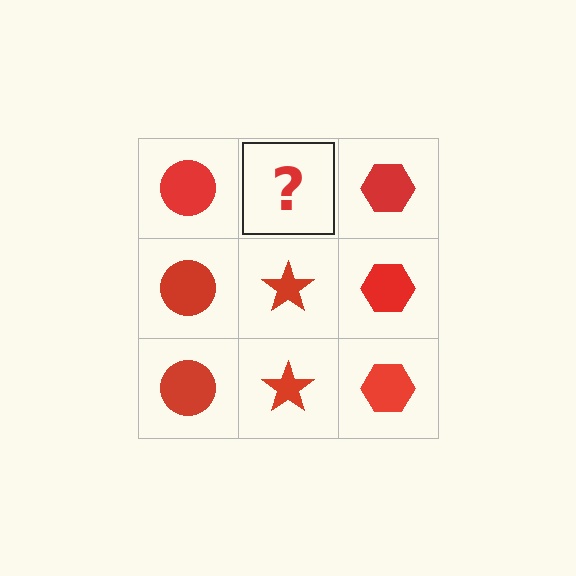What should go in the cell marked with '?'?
The missing cell should contain a red star.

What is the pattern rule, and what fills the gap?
The rule is that each column has a consistent shape. The gap should be filled with a red star.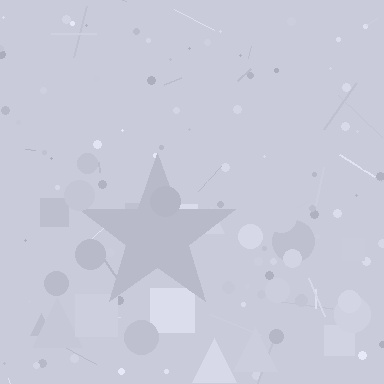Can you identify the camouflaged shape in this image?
The camouflaged shape is a star.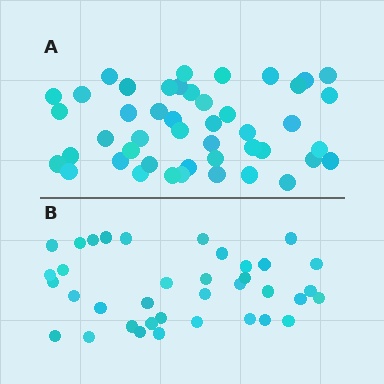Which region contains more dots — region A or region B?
Region A (the top region) has more dots.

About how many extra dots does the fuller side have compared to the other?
Region A has roughly 8 or so more dots than region B.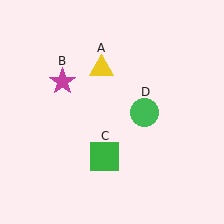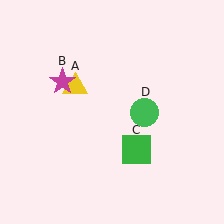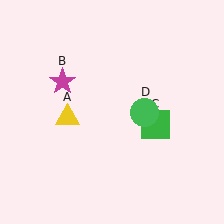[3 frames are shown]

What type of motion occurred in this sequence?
The yellow triangle (object A), green square (object C) rotated counterclockwise around the center of the scene.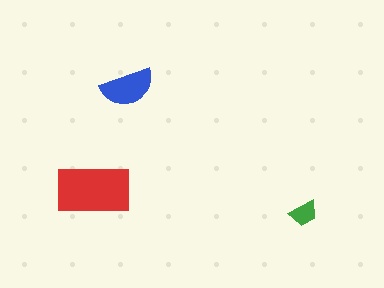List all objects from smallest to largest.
The green trapezoid, the blue semicircle, the red rectangle.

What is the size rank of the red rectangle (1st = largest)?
1st.